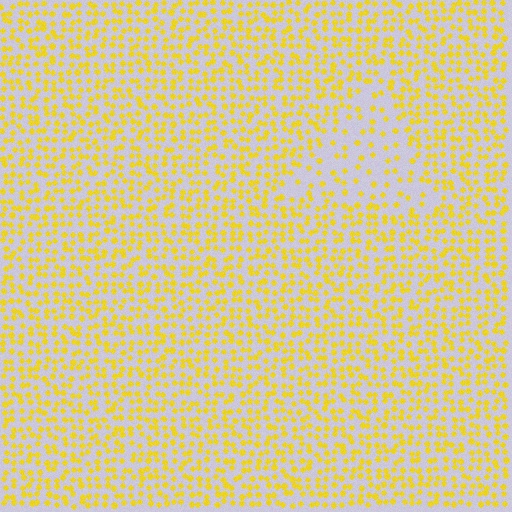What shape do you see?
I see a triangle.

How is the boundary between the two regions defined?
The boundary is defined by a change in element density (approximately 2.2x ratio). All elements are the same color, size, and shape.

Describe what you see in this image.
The image contains small yellow elements arranged at two different densities. A triangle-shaped region is visible where the elements are less densely packed than the surrounding area.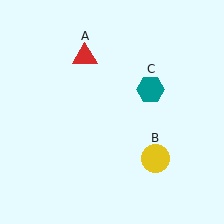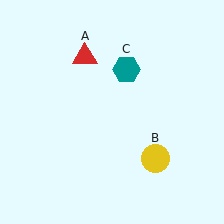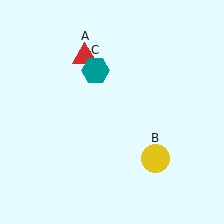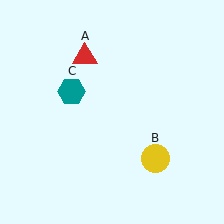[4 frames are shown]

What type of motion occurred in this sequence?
The teal hexagon (object C) rotated counterclockwise around the center of the scene.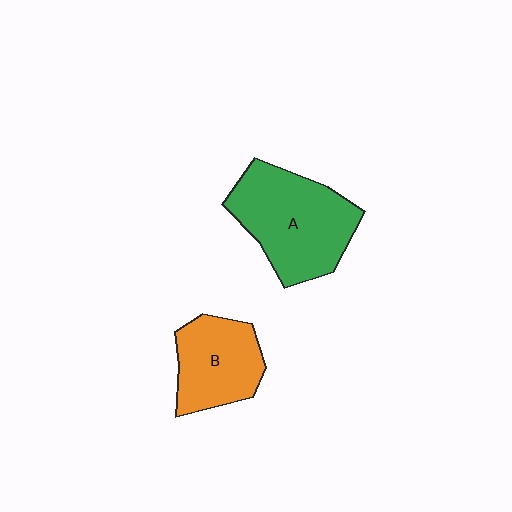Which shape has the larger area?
Shape A (green).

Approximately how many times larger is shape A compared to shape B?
Approximately 1.5 times.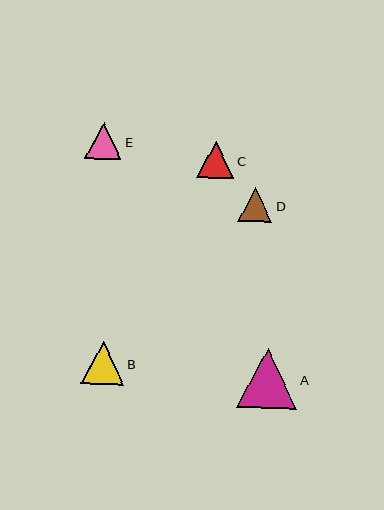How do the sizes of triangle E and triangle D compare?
Triangle E and triangle D are approximately the same size.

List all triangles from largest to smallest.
From largest to smallest: A, B, C, E, D.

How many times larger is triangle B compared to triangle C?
Triangle B is approximately 1.2 times the size of triangle C.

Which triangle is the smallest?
Triangle D is the smallest with a size of approximately 35 pixels.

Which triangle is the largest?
Triangle A is the largest with a size of approximately 60 pixels.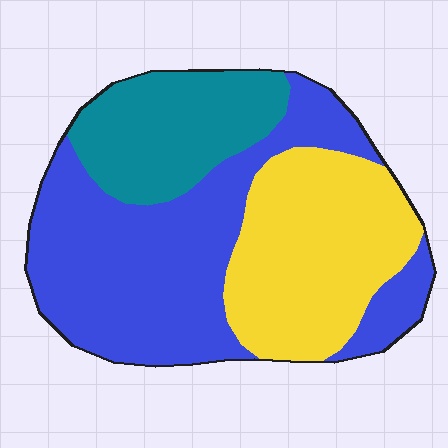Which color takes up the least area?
Teal, at roughly 20%.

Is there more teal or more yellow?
Yellow.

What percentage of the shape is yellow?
Yellow takes up about one third (1/3) of the shape.